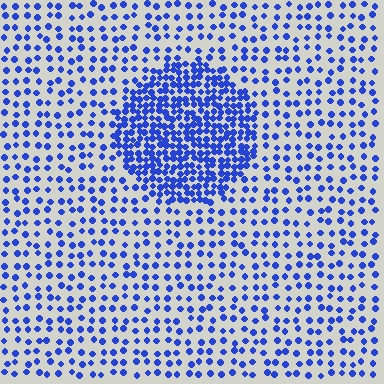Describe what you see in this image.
The image contains small blue elements arranged at two different densities. A circle-shaped region is visible where the elements are more densely packed than the surrounding area.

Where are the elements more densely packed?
The elements are more densely packed inside the circle boundary.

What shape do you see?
I see a circle.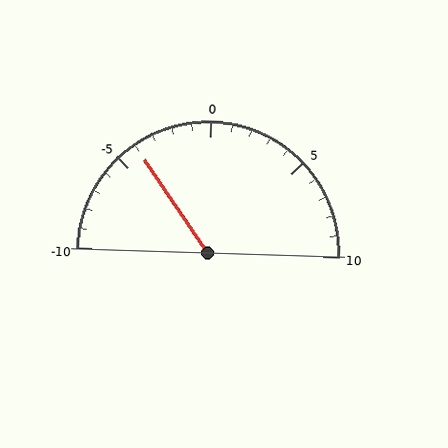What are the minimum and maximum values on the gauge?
The gauge ranges from -10 to 10.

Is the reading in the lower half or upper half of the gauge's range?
The reading is in the lower half of the range (-10 to 10).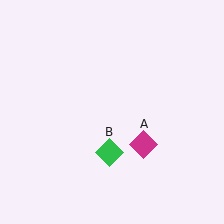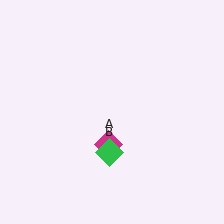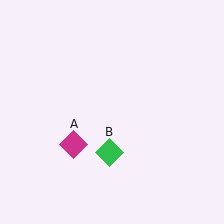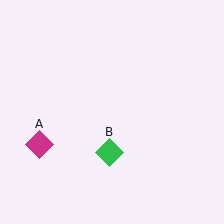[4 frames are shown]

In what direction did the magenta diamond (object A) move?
The magenta diamond (object A) moved left.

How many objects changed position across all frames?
1 object changed position: magenta diamond (object A).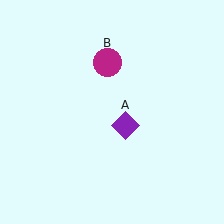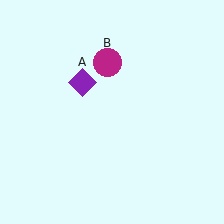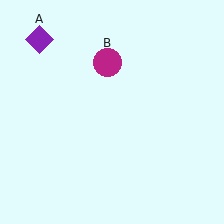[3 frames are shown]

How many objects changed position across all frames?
1 object changed position: purple diamond (object A).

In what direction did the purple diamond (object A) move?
The purple diamond (object A) moved up and to the left.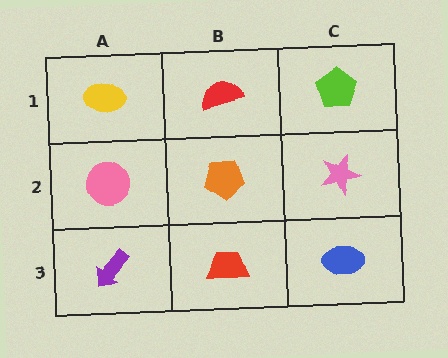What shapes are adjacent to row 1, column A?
A pink circle (row 2, column A), a red semicircle (row 1, column B).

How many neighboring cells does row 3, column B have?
3.